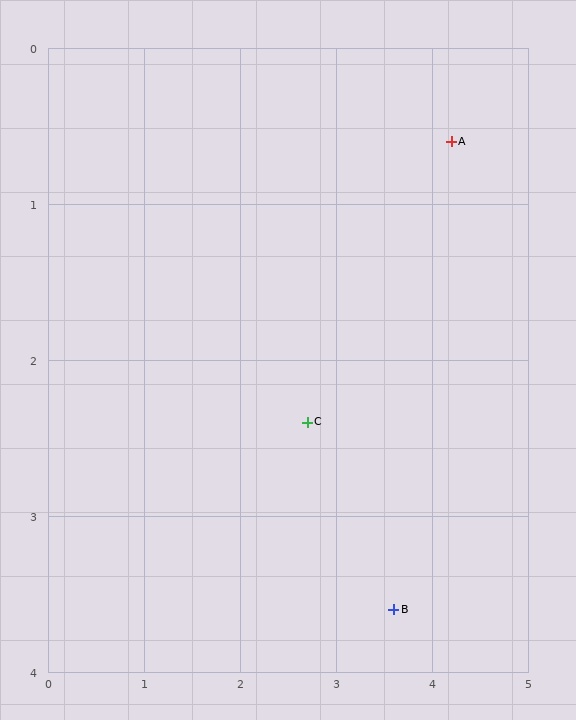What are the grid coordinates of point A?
Point A is at approximately (4.2, 0.6).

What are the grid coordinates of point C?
Point C is at approximately (2.7, 2.4).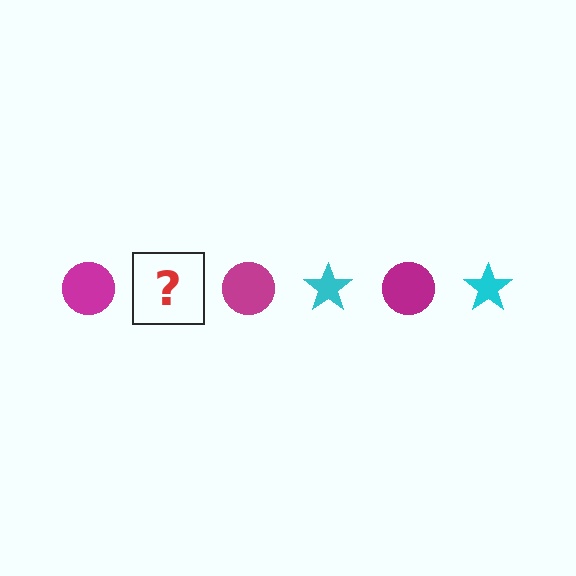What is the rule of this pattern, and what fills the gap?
The rule is that the pattern alternates between magenta circle and cyan star. The gap should be filled with a cyan star.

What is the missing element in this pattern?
The missing element is a cyan star.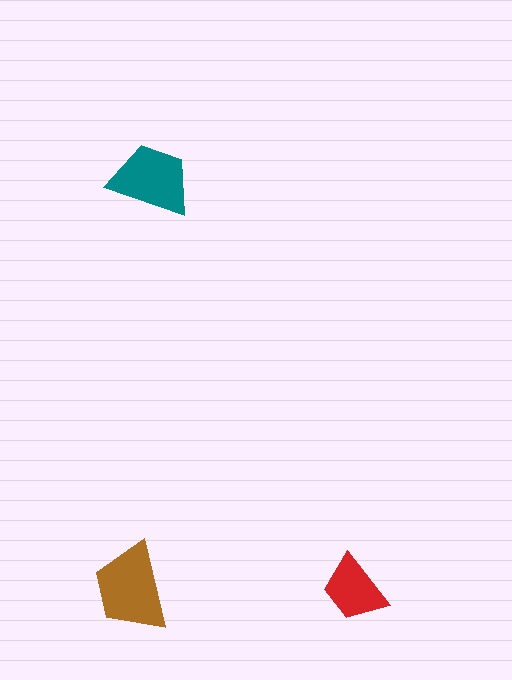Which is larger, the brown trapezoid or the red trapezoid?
The brown one.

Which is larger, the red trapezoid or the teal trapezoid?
The teal one.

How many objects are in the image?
There are 3 objects in the image.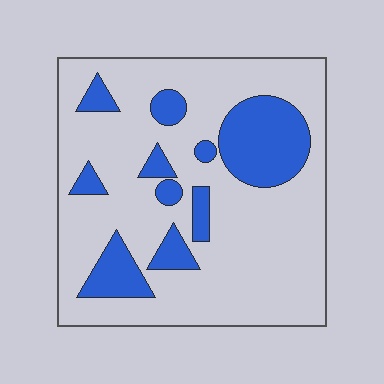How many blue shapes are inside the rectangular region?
10.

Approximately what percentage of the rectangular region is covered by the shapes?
Approximately 25%.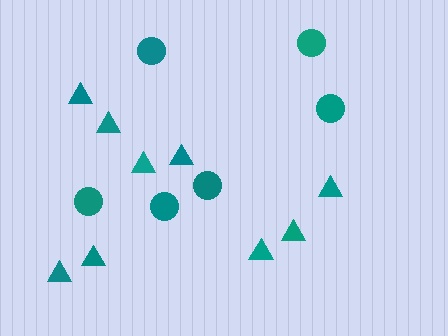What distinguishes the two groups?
There are 2 groups: one group of triangles (9) and one group of circles (6).